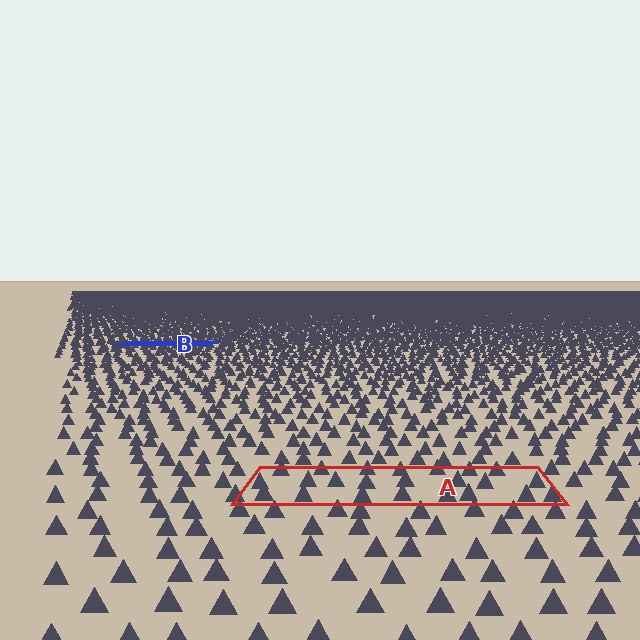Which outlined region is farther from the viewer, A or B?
Region B is farther from the viewer — the texture elements inside it appear smaller and more densely packed.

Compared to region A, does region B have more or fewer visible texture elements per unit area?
Region B has more texture elements per unit area — they are packed more densely because it is farther away.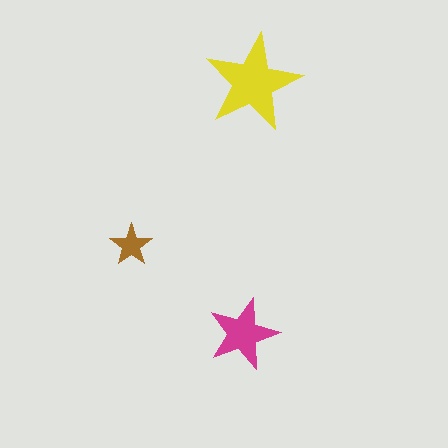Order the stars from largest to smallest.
the yellow one, the magenta one, the brown one.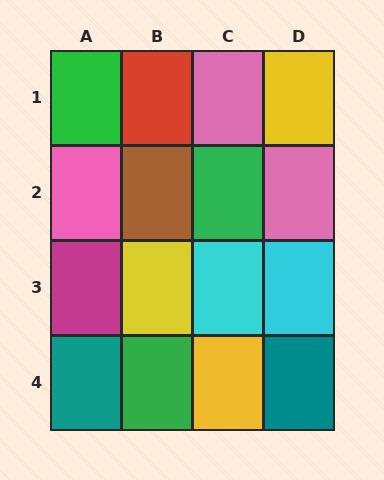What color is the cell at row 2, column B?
Brown.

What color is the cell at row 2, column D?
Pink.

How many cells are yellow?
3 cells are yellow.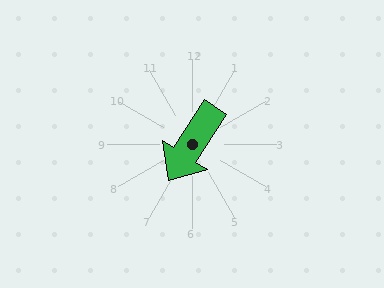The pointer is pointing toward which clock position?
Roughly 7 o'clock.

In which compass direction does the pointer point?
Southwest.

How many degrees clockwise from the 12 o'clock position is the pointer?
Approximately 213 degrees.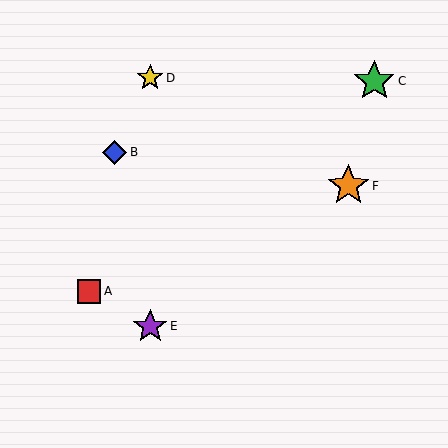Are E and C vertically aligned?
No, E is at x≈150 and C is at x≈374.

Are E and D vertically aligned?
Yes, both are at x≈150.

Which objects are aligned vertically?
Objects D, E are aligned vertically.